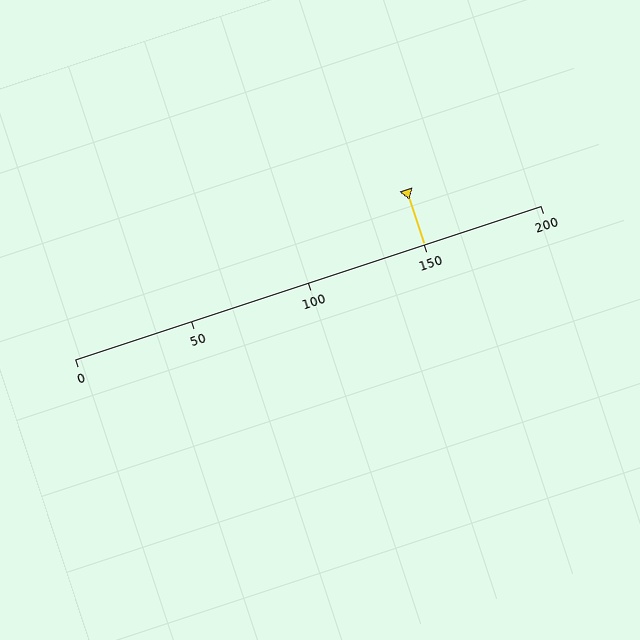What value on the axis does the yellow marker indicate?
The marker indicates approximately 150.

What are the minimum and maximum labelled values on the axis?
The axis runs from 0 to 200.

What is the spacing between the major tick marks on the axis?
The major ticks are spaced 50 apart.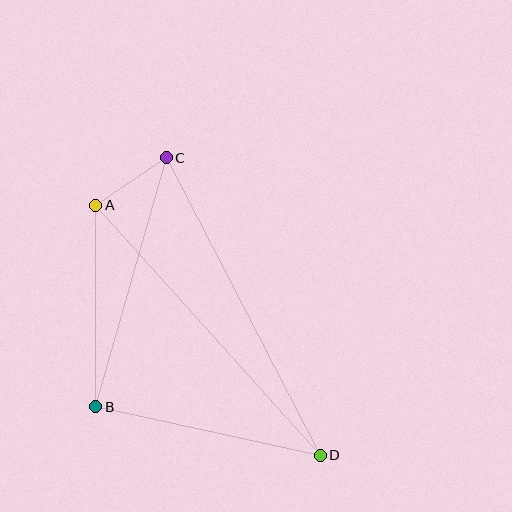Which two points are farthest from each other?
Points A and D are farthest from each other.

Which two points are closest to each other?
Points A and C are closest to each other.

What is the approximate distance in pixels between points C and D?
The distance between C and D is approximately 335 pixels.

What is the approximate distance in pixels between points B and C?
The distance between B and C is approximately 259 pixels.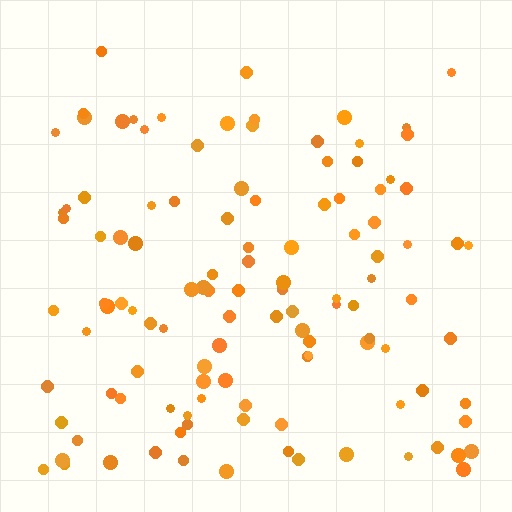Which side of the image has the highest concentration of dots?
The bottom.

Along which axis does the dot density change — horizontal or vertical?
Vertical.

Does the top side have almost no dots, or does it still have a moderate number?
Still a moderate number, just noticeably fewer than the bottom.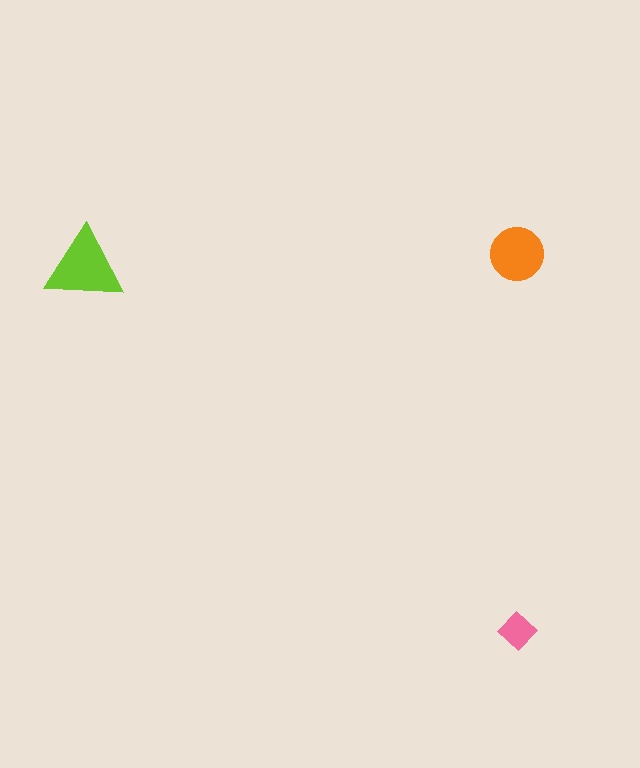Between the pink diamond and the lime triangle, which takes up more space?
The lime triangle.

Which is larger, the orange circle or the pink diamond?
The orange circle.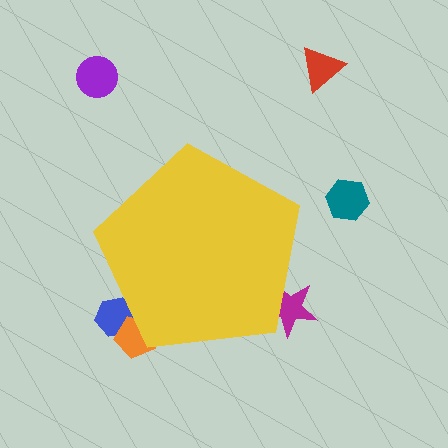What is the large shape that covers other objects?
A yellow pentagon.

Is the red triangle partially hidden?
No, the red triangle is fully visible.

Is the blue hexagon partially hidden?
Yes, the blue hexagon is partially hidden behind the yellow pentagon.